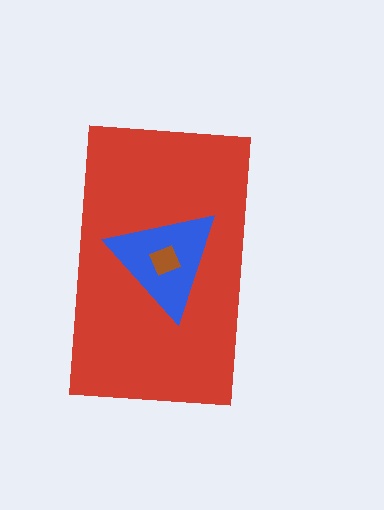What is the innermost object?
The brown diamond.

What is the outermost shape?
The red rectangle.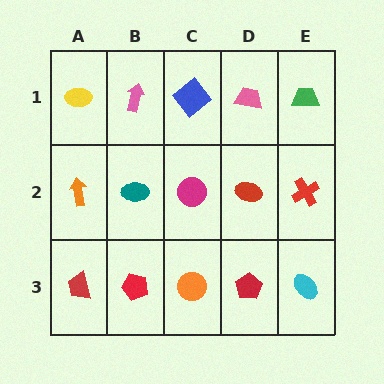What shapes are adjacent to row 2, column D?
A pink trapezoid (row 1, column D), a red pentagon (row 3, column D), a magenta circle (row 2, column C), a red cross (row 2, column E).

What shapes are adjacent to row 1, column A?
An orange arrow (row 2, column A), a pink arrow (row 1, column B).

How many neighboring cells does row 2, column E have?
3.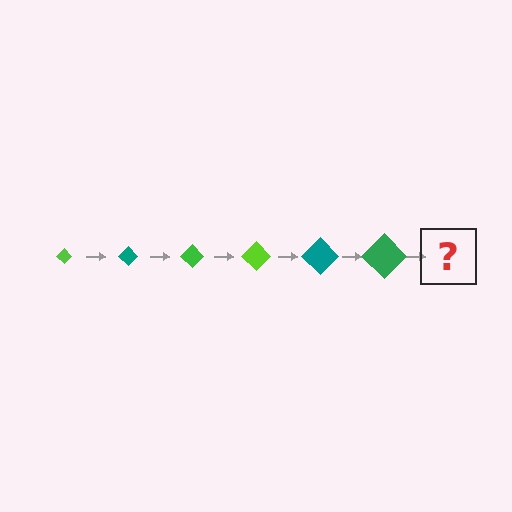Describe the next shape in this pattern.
It should be a lime diamond, larger than the previous one.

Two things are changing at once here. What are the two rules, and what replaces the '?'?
The two rules are that the diamond grows larger each step and the color cycles through lime, teal, and green. The '?' should be a lime diamond, larger than the previous one.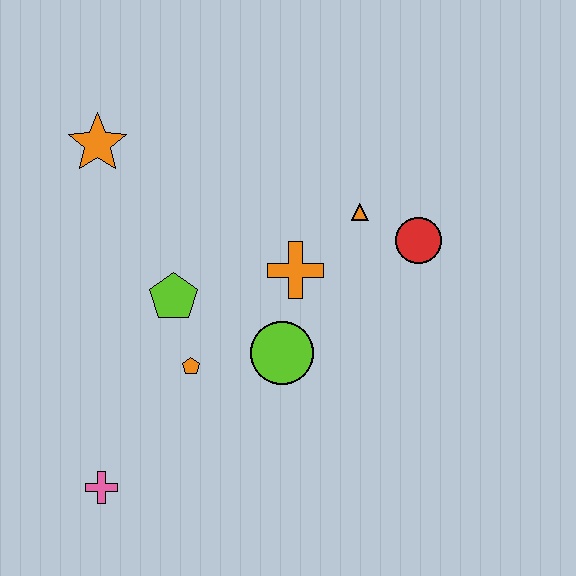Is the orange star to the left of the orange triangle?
Yes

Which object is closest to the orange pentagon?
The lime pentagon is closest to the orange pentagon.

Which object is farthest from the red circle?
The pink cross is farthest from the red circle.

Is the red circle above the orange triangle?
No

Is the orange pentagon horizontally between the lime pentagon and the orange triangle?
Yes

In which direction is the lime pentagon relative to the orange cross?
The lime pentagon is to the left of the orange cross.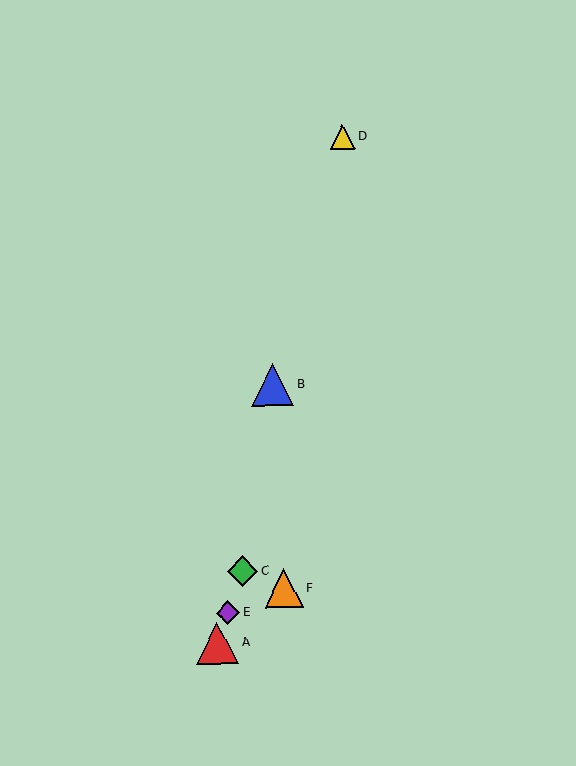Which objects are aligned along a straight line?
Objects A, C, E are aligned along a straight line.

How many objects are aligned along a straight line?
3 objects (A, C, E) are aligned along a straight line.